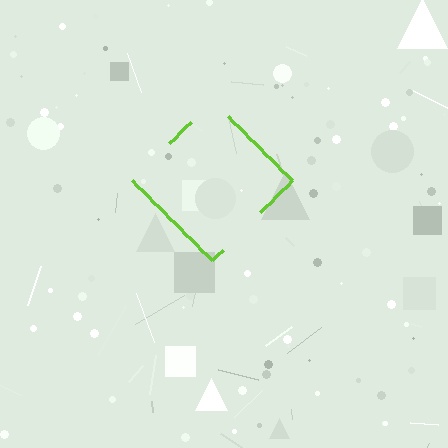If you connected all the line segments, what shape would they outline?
They would outline a diamond.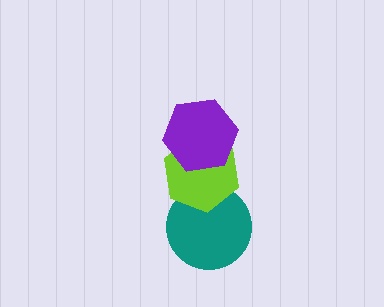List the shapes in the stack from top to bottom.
From top to bottom: the purple hexagon, the lime hexagon, the teal circle.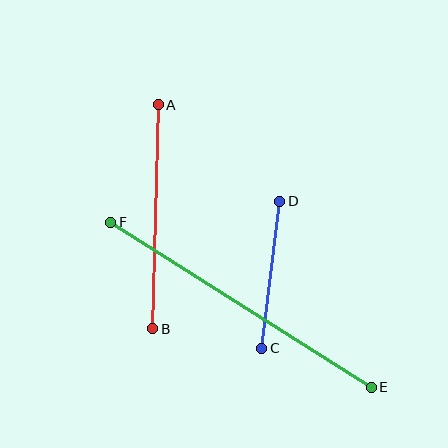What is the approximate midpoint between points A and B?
The midpoint is at approximately (156, 217) pixels.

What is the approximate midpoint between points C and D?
The midpoint is at approximately (271, 275) pixels.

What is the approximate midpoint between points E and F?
The midpoint is at approximately (241, 305) pixels.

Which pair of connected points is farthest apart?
Points E and F are farthest apart.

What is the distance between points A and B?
The distance is approximately 224 pixels.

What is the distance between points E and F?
The distance is approximately 308 pixels.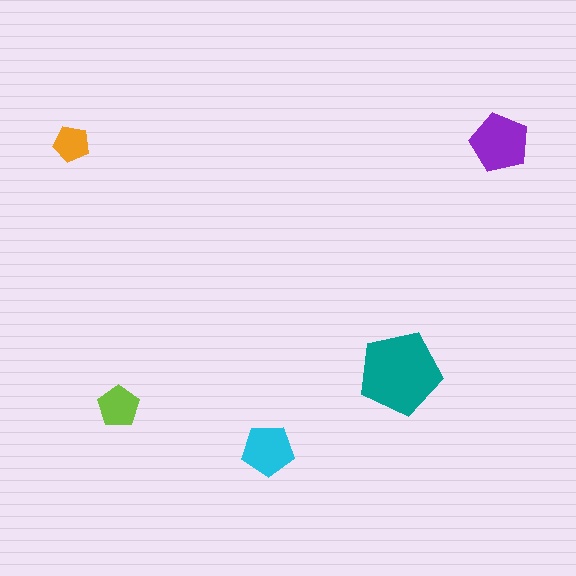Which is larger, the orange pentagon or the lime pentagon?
The lime one.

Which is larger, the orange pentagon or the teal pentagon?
The teal one.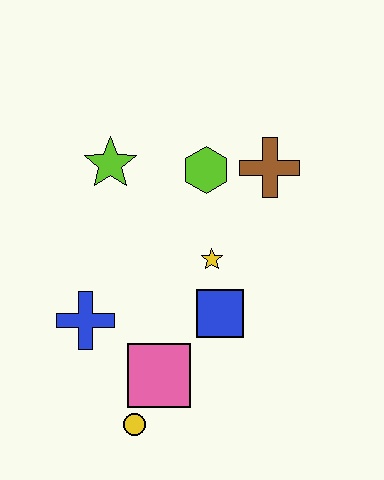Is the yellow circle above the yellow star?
No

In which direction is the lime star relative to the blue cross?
The lime star is above the blue cross.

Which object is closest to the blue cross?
The pink square is closest to the blue cross.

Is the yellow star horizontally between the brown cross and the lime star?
Yes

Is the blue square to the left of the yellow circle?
No